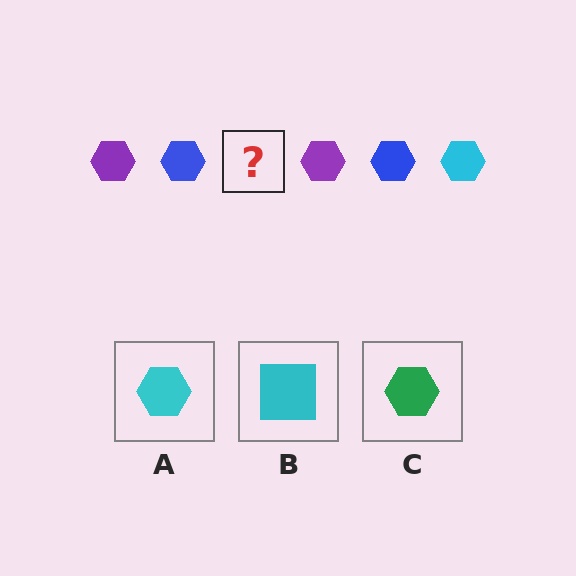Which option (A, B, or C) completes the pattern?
A.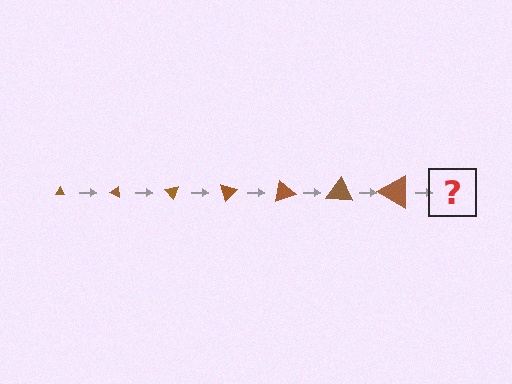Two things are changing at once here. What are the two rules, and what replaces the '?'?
The two rules are that the triangle grows larger each step and it rotates 25 degrees each step. The '?' should be a triangle, larger than the previous one and rotated 175 degrees from the start.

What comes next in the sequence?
The next element should be a triangle, larger than the previous one and rotated 175 degrees from the start.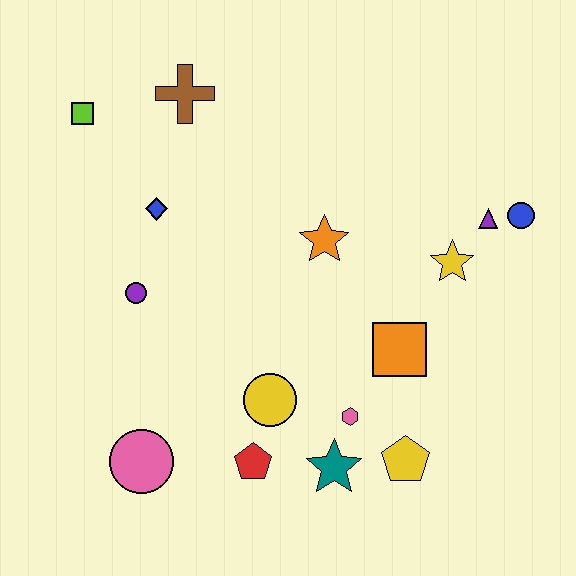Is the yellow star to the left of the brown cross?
No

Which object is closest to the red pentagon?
The yellow circle is closest to the red pentagon.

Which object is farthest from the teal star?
The lime square is farthest from the teal star.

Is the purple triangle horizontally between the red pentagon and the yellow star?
No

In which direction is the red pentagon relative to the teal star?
The red pentagon is to the left of the teal star.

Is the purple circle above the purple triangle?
No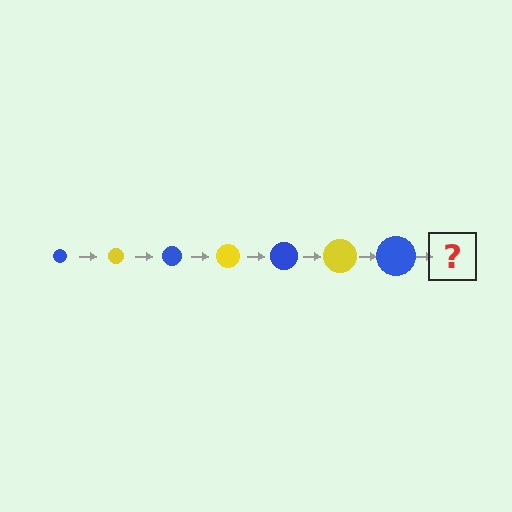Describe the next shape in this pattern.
It should be a yellow circle, larger than the previous one.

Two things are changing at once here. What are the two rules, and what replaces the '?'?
The two rules are that the circle grows larger each step and the color cycles through blue and yellow. The '?' should be a yellow circle, larger than the previous one.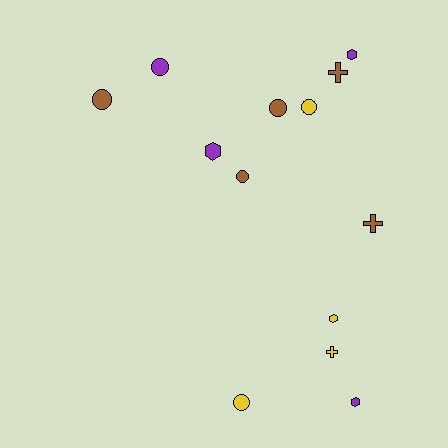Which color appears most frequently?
Brown, with 5 objects.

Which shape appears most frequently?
Circle, with 6 objects.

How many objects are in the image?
There are 13 objects.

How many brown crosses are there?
There are 2 brown crosses.